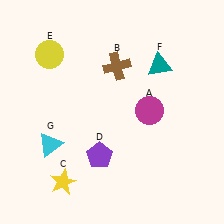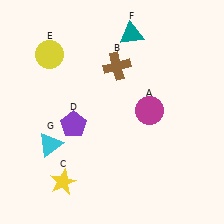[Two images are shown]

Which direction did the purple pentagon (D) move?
The purple pentagon (D) moved up.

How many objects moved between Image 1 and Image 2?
2 objects moved between the two images.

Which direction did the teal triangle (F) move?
The teal triangle (F) moved up.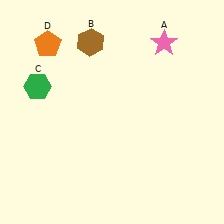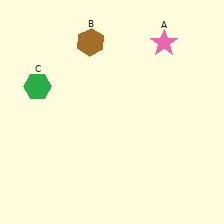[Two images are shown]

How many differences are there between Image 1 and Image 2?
There is 1 difference between the two images.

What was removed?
The orange pentagon (D) was removed in Image 2.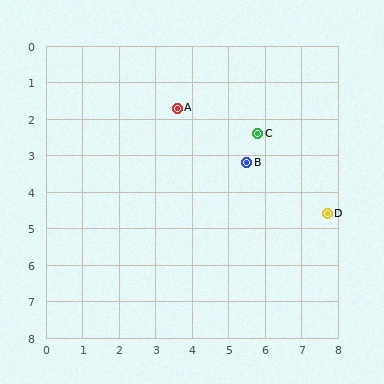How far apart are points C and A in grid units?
Points C and A are about 2.3 grid units apart.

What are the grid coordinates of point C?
Point C is at approximately (5.8, 2.4).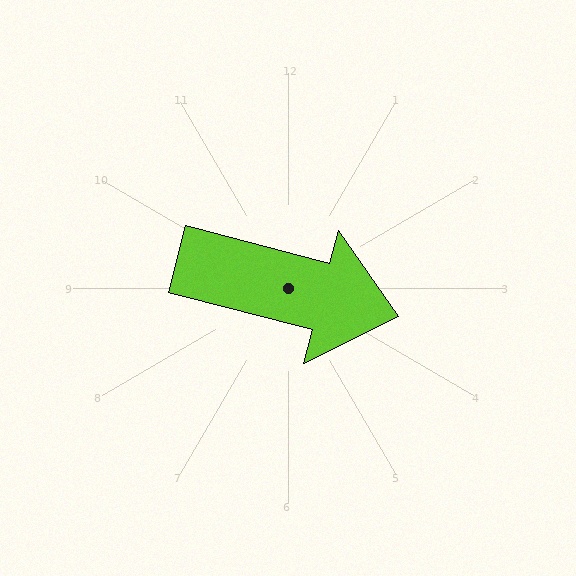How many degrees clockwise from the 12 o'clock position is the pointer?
Approximately 105 degrees.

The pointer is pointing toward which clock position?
Roughly 3 o'clock.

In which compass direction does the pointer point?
East.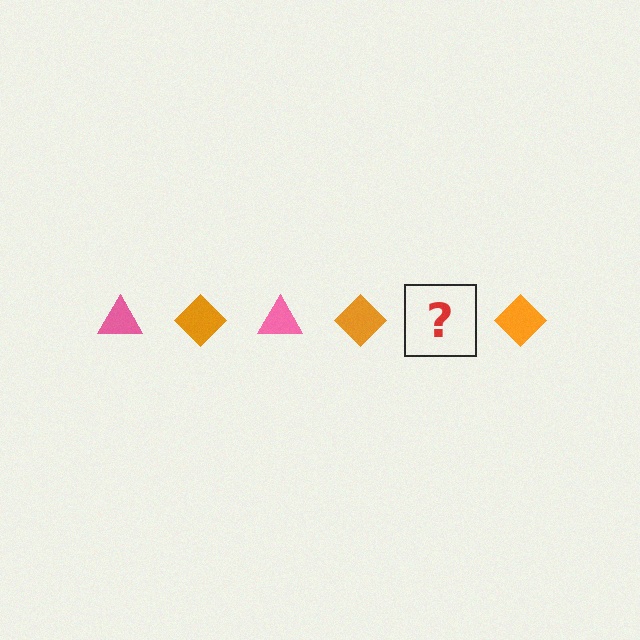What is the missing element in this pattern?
The missing element is a pink triangle.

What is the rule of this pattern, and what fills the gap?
The rule is that the pattern alternates between pink triangle and orange diamond. The gap should be filled with a pink triangle.